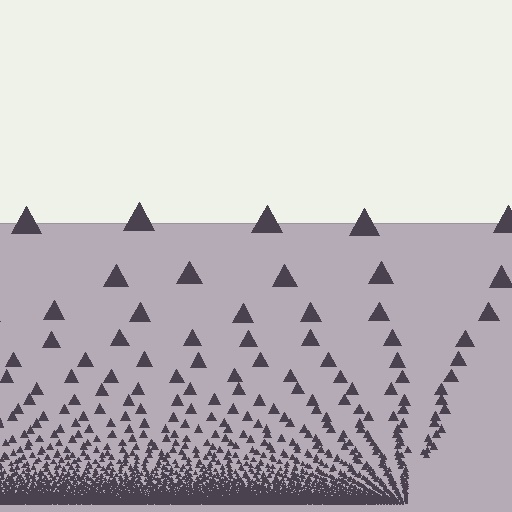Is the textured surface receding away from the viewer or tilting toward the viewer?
The surface appears to tilt toward the viewer. Texture elements get larger and sparser toward the top.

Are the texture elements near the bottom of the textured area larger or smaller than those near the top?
Smaller. The gradient is inverted — elements near the bottom are smaller and denser.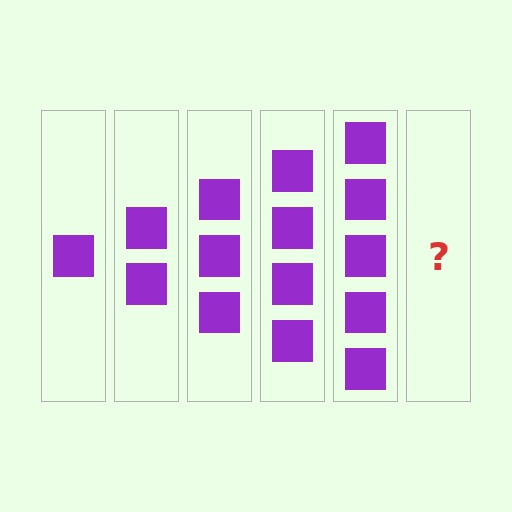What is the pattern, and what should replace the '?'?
The pattern is that each step adds one more square. The '?' should be 6 squares.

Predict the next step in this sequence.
The next step is 6 squares.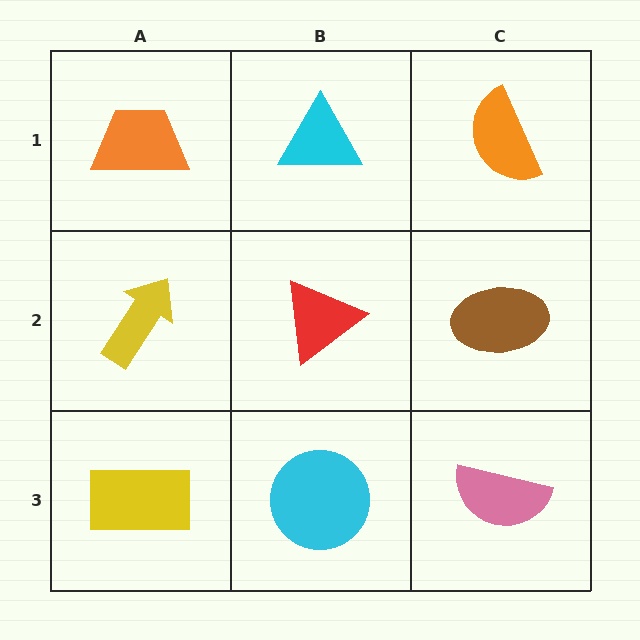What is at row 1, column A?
An orange trapezoid.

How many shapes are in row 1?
3 shapes.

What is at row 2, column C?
A brown ellipse.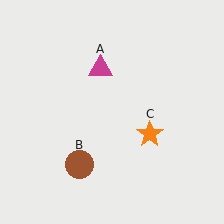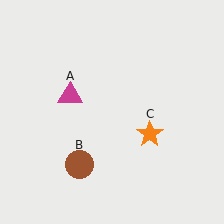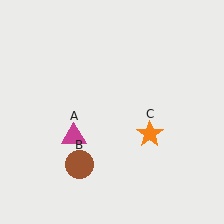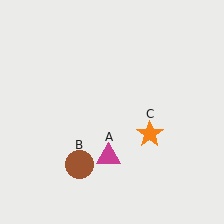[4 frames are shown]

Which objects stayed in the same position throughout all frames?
Brown circle (object B) and orange star (object C) remained stationary.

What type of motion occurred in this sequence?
The magenta triangle (object A) rotated counterclockwise around the center of the scene.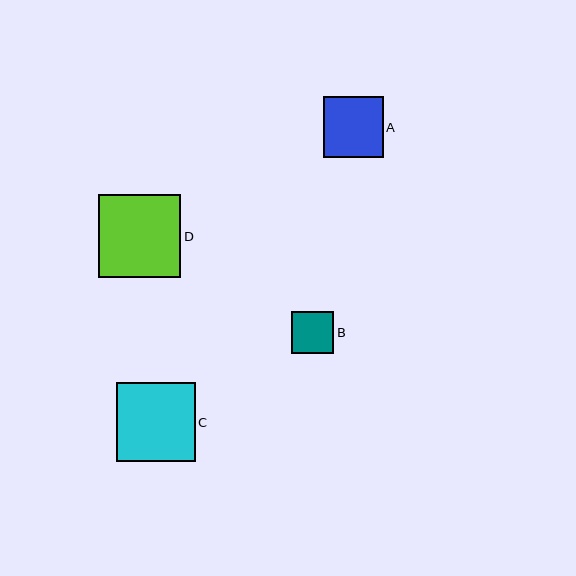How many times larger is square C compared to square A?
Square C is approximately 1.3 times the size of square A.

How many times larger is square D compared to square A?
Square D is approximately 1.4 times the size of square A.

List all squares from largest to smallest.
From largest to smallest: D, C, A, B.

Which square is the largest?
Square D is the largest with a size of approximately 82 pixels.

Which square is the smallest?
Square B is the smallest with a size of approximately 43 pixels.